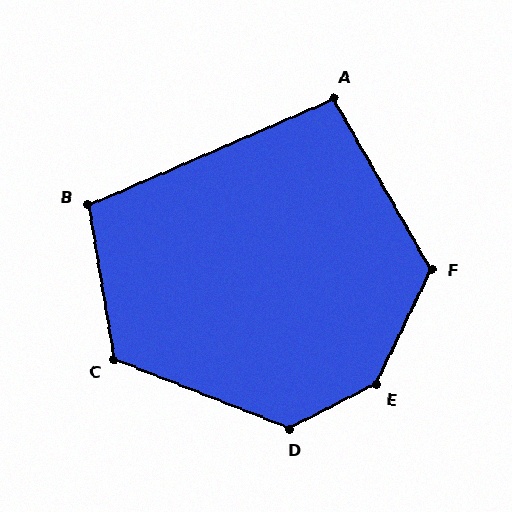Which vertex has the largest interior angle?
E, at approximately 143 degrees.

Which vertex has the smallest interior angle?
A, at approximately 96 degrees.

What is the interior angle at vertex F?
Approximately 125 degrees (obtuse).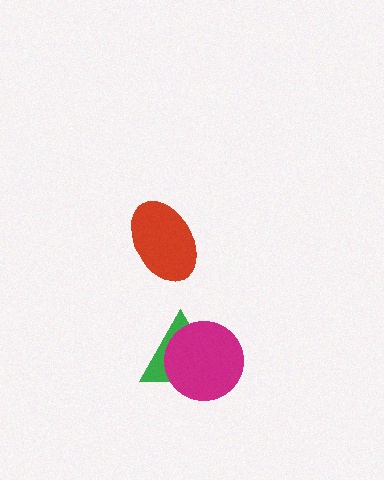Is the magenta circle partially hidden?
No, no other shape covers it.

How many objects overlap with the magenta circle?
1 object overlaps with the magenta circle.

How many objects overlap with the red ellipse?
0 objects overlap with the red ellipse.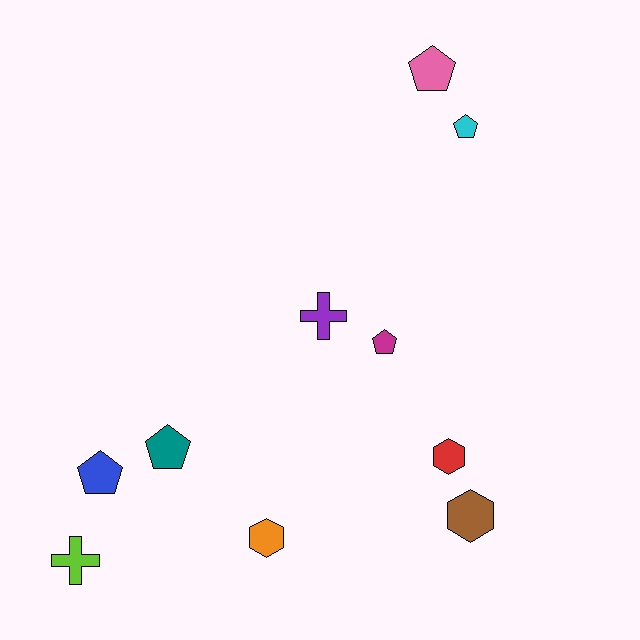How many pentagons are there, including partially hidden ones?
There are 5 pentagons.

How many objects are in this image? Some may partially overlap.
There are 10 objects.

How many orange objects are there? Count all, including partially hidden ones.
There is 1 orange object.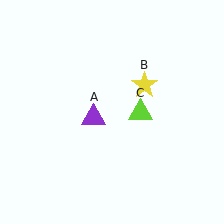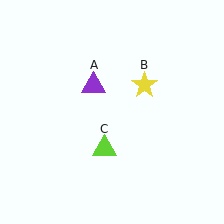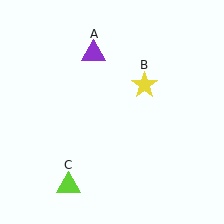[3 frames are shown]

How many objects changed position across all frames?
2 objects changed position: purple triangle (object A), lime triangle (object C).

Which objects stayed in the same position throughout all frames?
Yellow star (object B) remained stationary.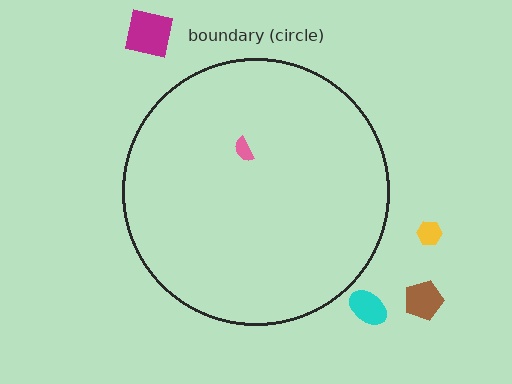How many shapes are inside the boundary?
1 inside, 4 outside.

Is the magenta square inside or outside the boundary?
Outside.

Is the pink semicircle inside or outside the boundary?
Inside.